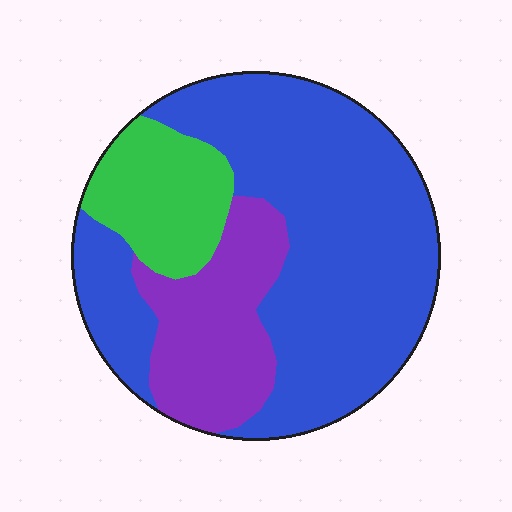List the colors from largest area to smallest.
From largest to smallest: blue, purple, green.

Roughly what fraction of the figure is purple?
Purple takes up between a sixth and a third of the figure.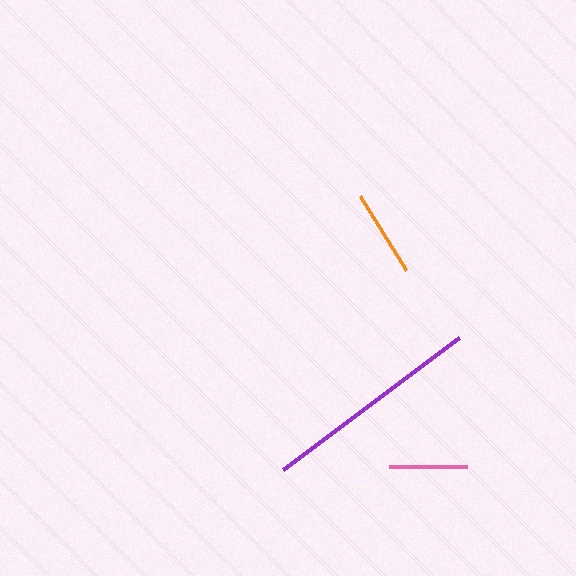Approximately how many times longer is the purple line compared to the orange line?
The purple line is approximately 2.5 times the length of the orange line.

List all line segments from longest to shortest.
From longest to shortest: purple, orange, pink.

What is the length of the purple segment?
The purple segment is approximately 220 pixels long.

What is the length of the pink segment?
The pink segment is approximately 78 pixels long.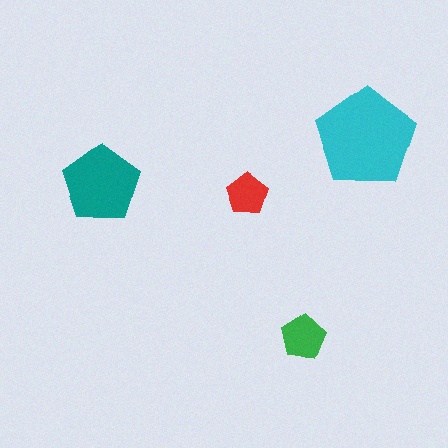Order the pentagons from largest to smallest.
the cyan one, the teal one, the green one, the red one.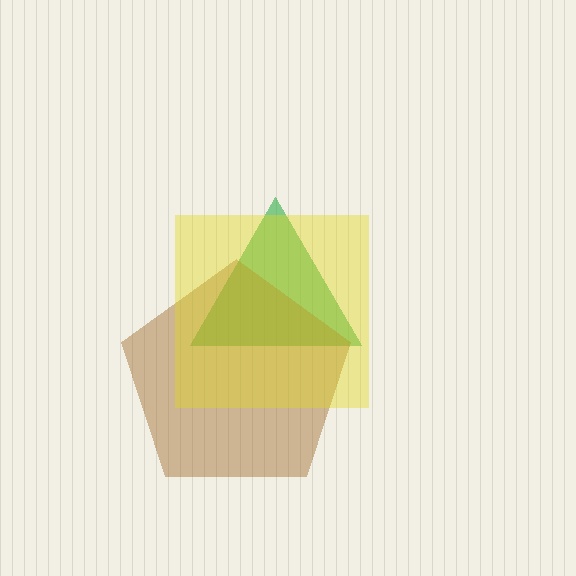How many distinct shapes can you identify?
There are 3 distinct shapes: a green triangle, a brown pentagon, a yellow square.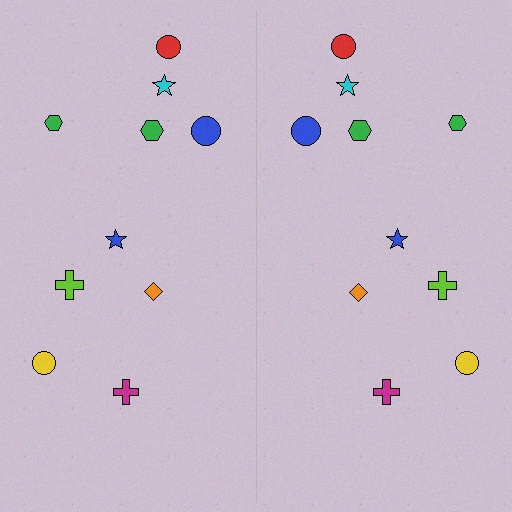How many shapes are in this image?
There are 20 shapes in this image.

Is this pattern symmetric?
Yes, this pattern has bilateral (reflection) symmetry.